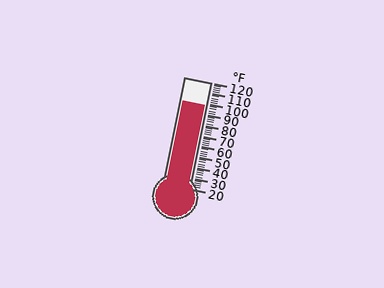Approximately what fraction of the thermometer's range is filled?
The thermometer is filled to approximately 80% of its range.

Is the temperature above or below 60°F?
The temperature is above 60°F.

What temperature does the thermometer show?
The thermometer shows approximately 98°F.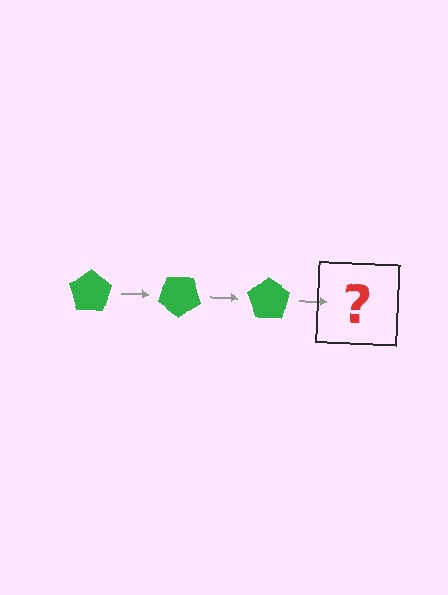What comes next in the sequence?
The next element should be a green pentagon rotated 105 degrees.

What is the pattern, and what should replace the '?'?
The pattern is that the pentagon rotates 35 degrees each step. The '?' should be a green pentagon rotated 105 degrees.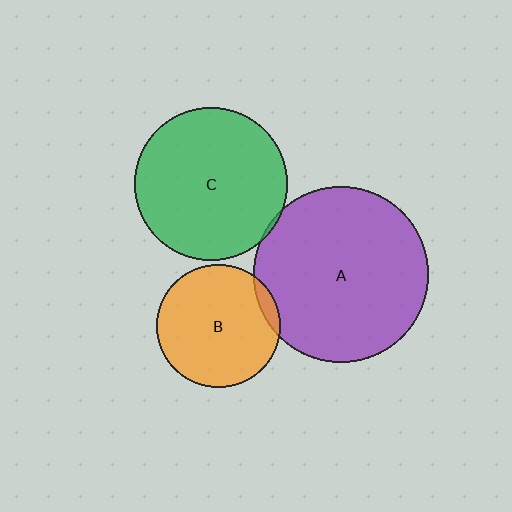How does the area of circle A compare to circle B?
Approximately 2.0 times.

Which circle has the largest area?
Circle A (purple).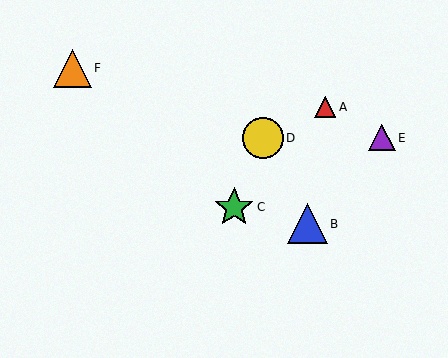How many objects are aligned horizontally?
2 objects (D, E) are aligned horizontally.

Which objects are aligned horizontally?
Objects D, E are aligned horizontally.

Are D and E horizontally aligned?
Yes, both are at y≈138.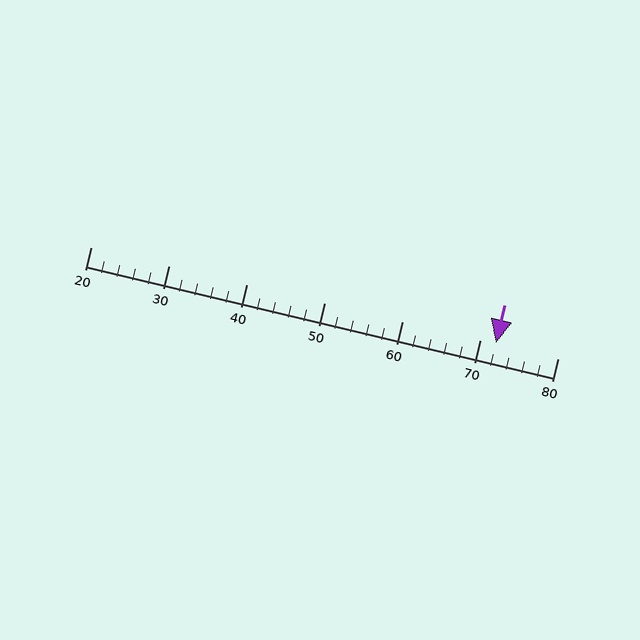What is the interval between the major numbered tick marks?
The major tick marks are spaced 10 units apart.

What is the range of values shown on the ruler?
The ruler shows values from 20 to 80.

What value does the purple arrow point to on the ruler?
The purple arrow points to approximately 72.